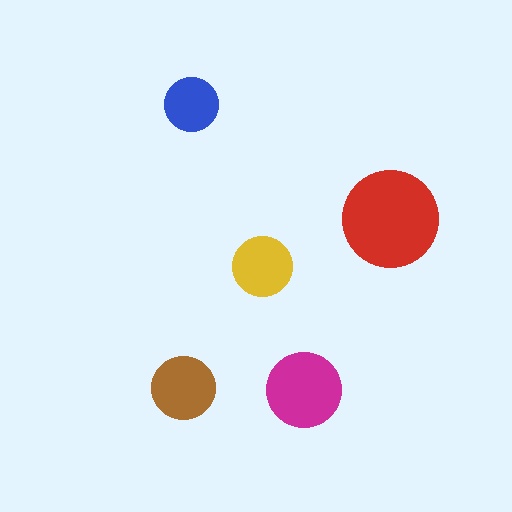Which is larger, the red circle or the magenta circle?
The red one.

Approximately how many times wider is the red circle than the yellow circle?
About 1.5 times wider.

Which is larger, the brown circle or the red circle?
The red one.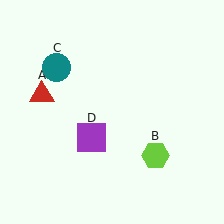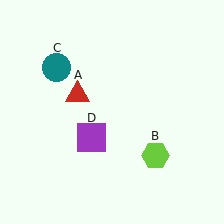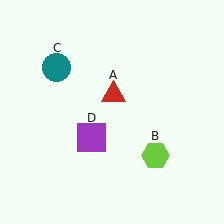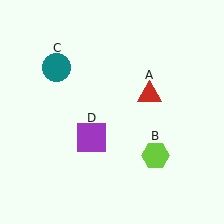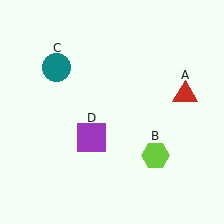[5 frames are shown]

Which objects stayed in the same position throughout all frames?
Lime hexagon (object B) and teal circle (object C) and purple square (object D) remained stationary.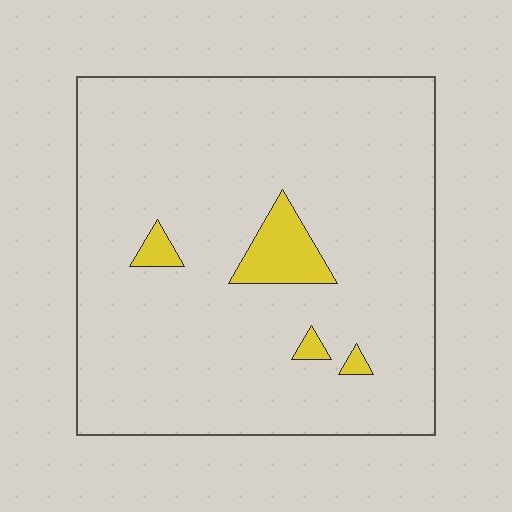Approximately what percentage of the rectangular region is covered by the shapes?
Approximately 5%.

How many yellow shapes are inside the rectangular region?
4.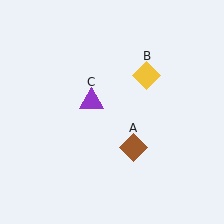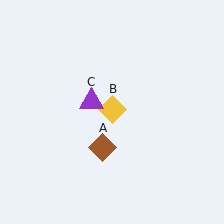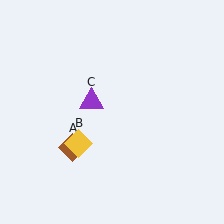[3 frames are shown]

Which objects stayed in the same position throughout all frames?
Purple triangle (object C) remained stationary.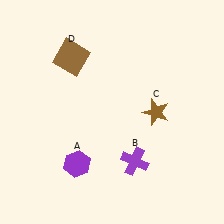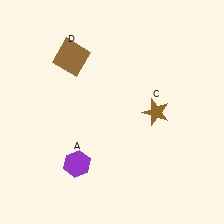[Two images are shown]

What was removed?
The purple cross (B) was removed in Image 2.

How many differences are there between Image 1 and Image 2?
There is 1 difference between the two images.